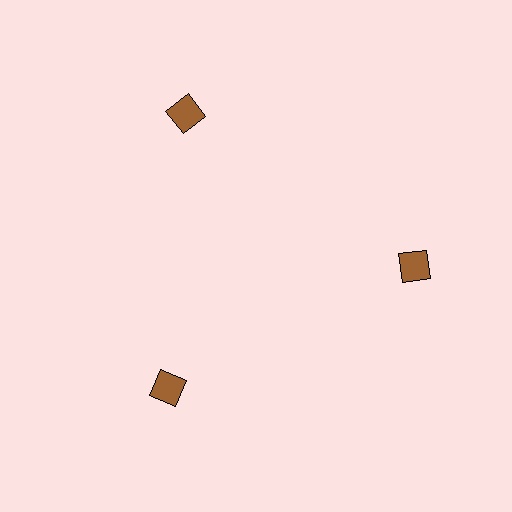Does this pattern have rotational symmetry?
Yes, this pattern has 3-fold rotational symmetry. It looks the same after rotating 120 degrees around the center.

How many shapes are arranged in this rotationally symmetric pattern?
There are 3 shapes, arranged in 3 groups of 1.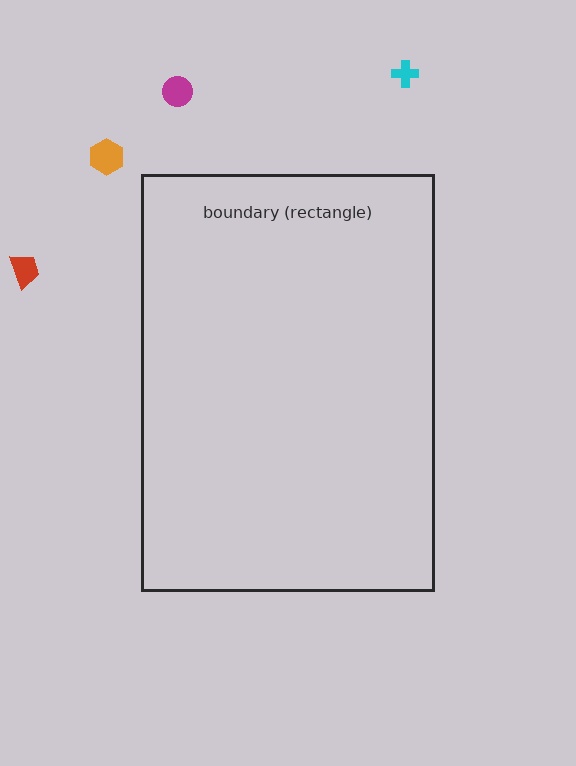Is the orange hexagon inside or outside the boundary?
Outside.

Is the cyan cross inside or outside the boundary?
Outside.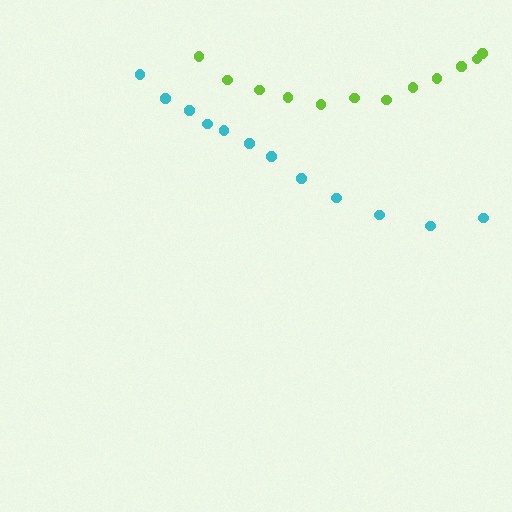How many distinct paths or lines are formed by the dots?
There are 2 distinct paths.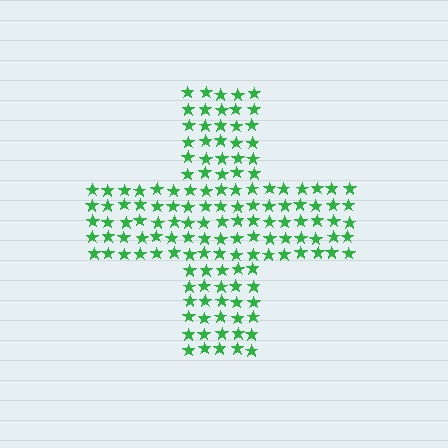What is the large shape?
The large shape is a cross.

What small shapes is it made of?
It is made of small stars.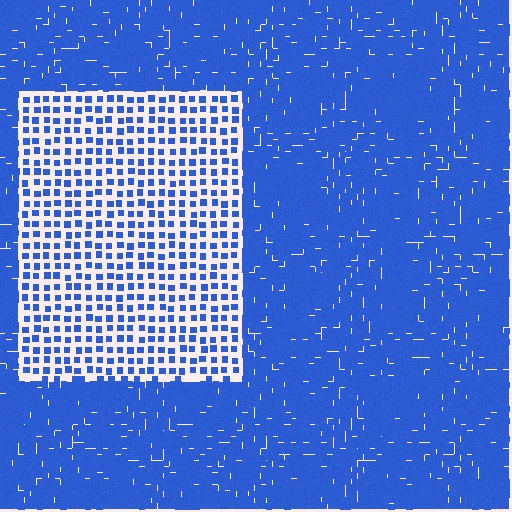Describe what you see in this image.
The image contains small blue elements arranged at two different densities. A rectangle-shaped region is visible where the elements are less densely packed than the surrounding area.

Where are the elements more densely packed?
The elements are more densely packed outside the rectangle boundary.